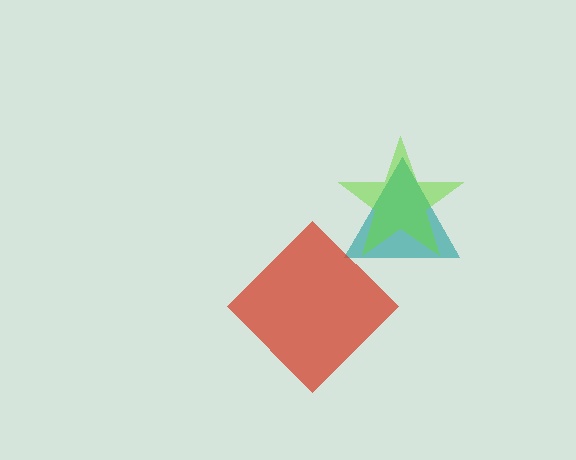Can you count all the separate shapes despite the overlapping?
Yes, there are 3 separate shapes.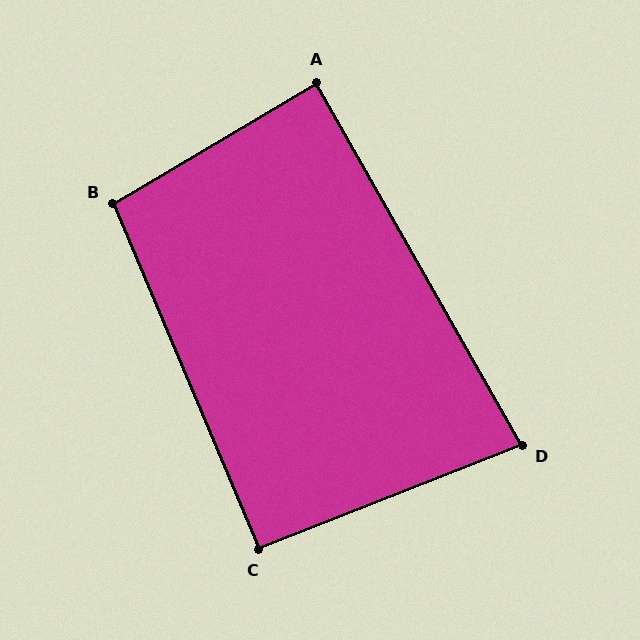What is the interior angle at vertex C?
Approximately 91 degrees (approximately right).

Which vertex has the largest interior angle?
B, at approximately 98 degrees.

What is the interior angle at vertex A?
Approximately 89 degrees (approximately right).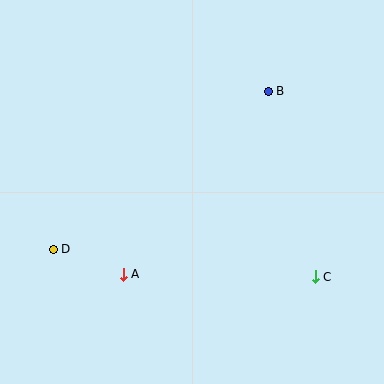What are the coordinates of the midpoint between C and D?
The midpoint between C and D is at (184, 263).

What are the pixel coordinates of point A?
Point A is at (123, 274).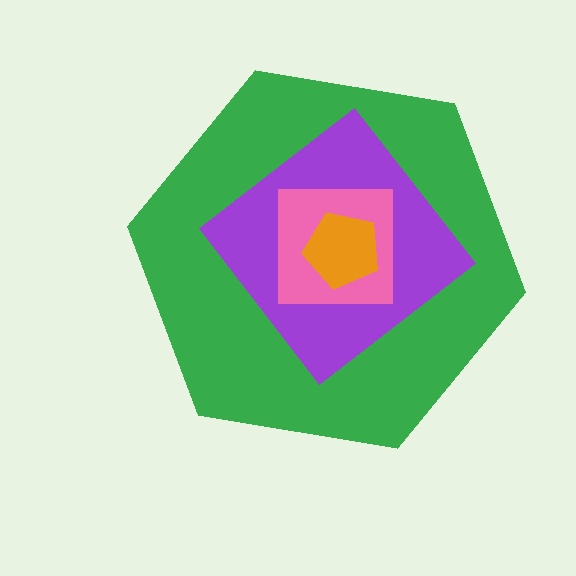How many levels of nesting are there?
4.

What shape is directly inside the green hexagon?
The purple diamond.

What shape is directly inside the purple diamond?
The pink square.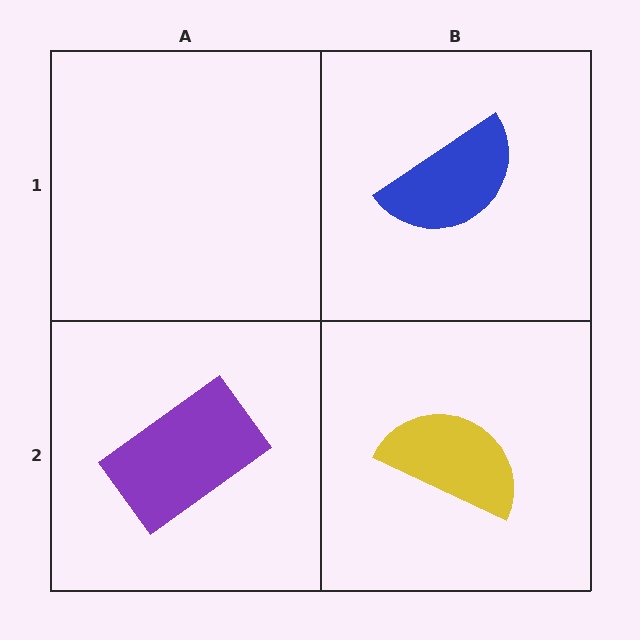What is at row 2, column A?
A purple rectangle.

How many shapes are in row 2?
2 shapes.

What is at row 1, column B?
A blue semicircle.